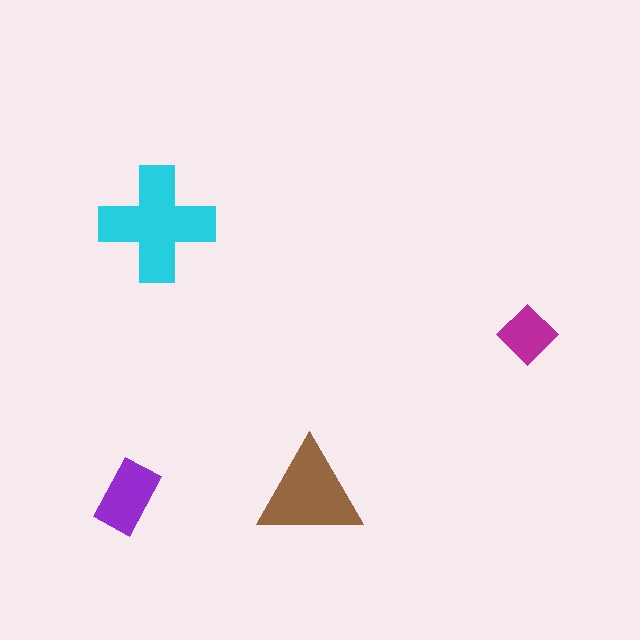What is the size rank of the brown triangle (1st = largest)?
2nd.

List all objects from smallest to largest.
The magenta diamond, the purple rectangle, the brown triangle, the cyan cross.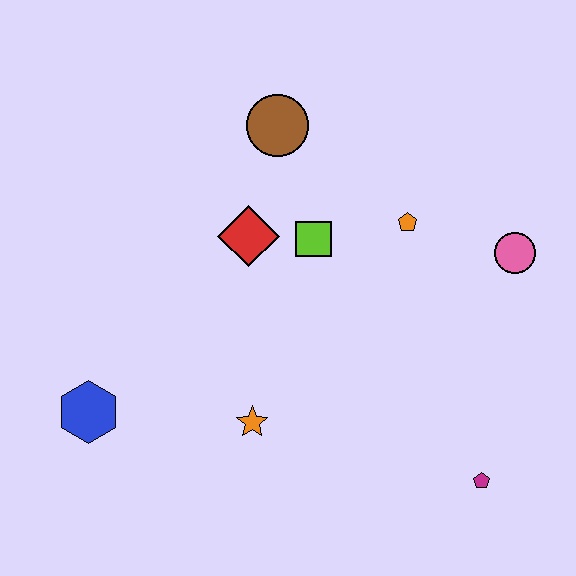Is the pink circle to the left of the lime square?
No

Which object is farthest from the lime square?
The magenta pentagon is farthest from the lime square.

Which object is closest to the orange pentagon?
The lime square is closest to the orange pentagon.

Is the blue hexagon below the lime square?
Yes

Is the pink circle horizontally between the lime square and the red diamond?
No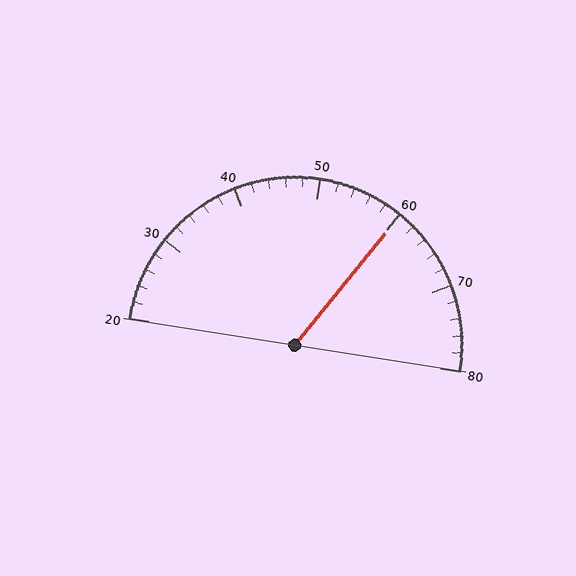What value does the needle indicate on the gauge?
The needle indicates approximately 60.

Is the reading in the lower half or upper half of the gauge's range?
The reading is in the upper half of the range (20 to 80).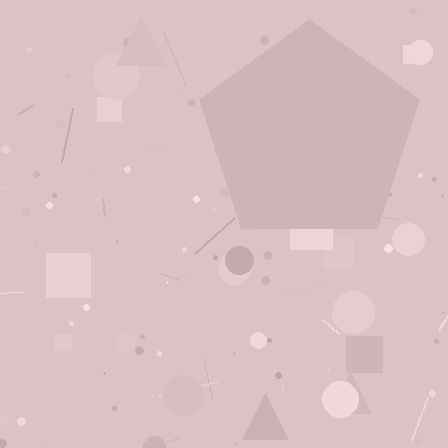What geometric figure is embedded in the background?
A pentagon is embedded in the background.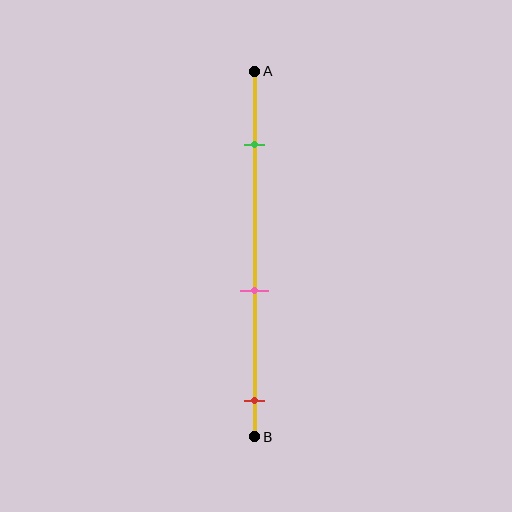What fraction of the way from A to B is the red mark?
The red mark is approximately 90% (0.9) of the way from A to B.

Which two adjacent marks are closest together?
The pink and red marks are the closest adjacent pair.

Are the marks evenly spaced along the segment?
Yes, the marks are approximately evenly spaced.